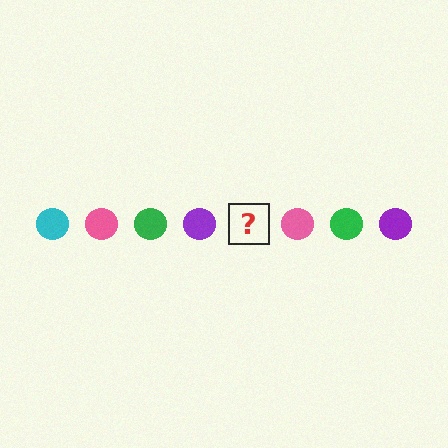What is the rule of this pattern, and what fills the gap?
The rule is that the pattern cycles through cyan, pink, green, purple circles. The gap should be filled with a cyan circle.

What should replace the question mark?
The question mark should be replaced with a cyan circle.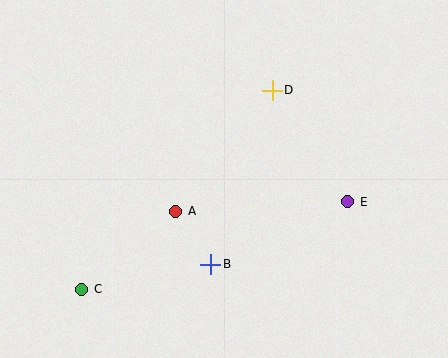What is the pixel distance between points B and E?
The distance between B and E is 151 pixels.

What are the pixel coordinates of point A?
Point A is at (176, 211).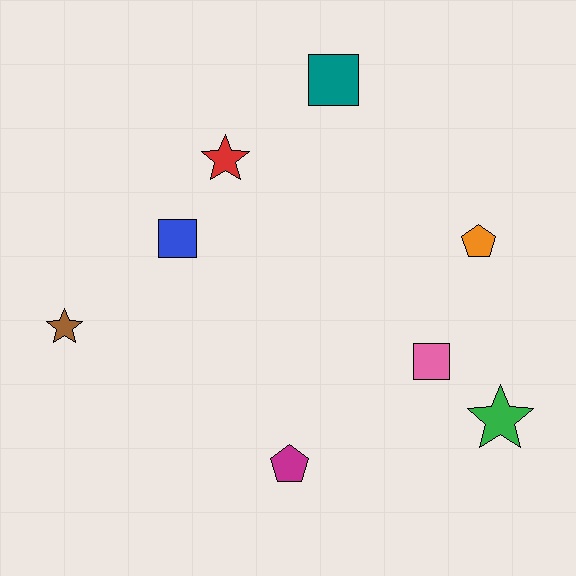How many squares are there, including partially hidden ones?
There are 3 squares.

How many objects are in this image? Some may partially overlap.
There are 8 objects.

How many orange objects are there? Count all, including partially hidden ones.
There is 1 orange object.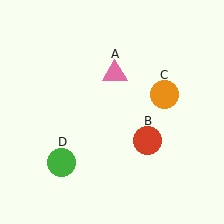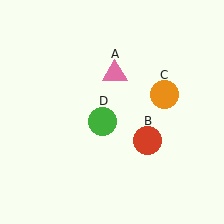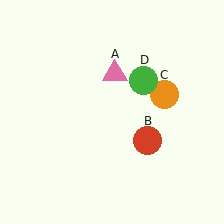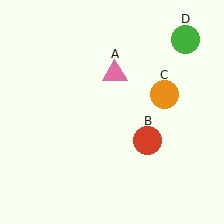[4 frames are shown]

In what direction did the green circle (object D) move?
The green circle (object D) moved up and to the right.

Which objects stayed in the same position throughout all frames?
Pink triangle (object A) and red circle (object B) and orange circle (object C) remained stationary.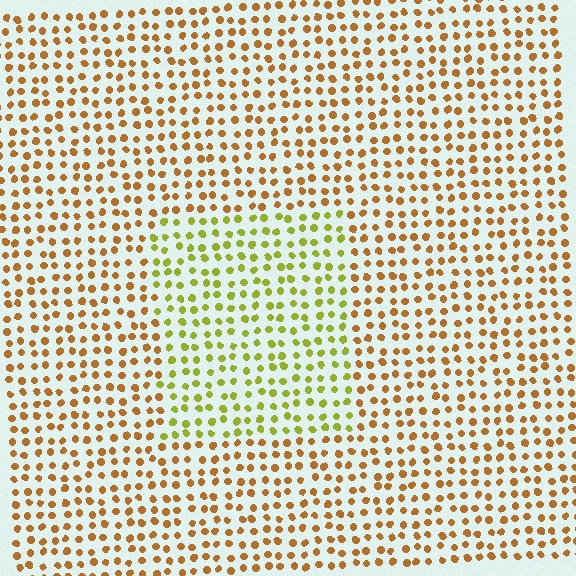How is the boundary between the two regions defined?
The boundary is defined purely by a slight shift in hue (about 42 degrees). Spacing, size, and orientation are identical on both sides.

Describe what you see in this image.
The image is filled with small brown elements in a uniform arrangement. A rectangle-shaped region is visible where the elements are tinted to a slightly different hue, forming a subtle color boundary.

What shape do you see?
I see a rectangle.